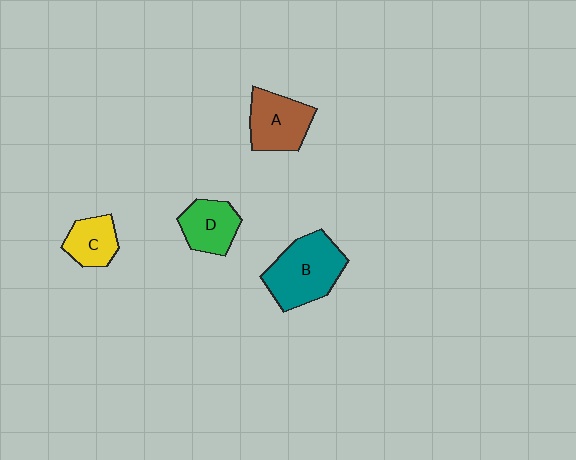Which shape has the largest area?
Shape B (teal).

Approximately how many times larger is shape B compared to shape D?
Approximately 1.6 times.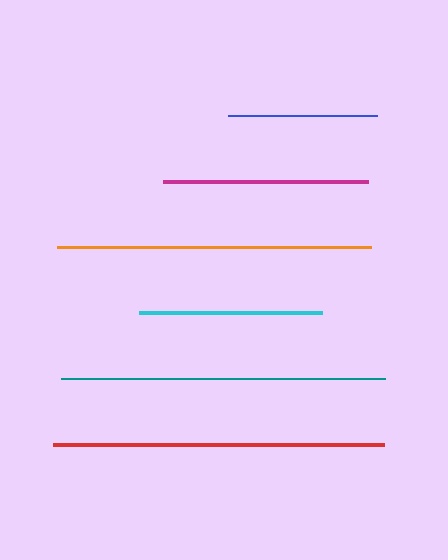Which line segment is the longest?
The red line is the longest at approximately 331 pixels.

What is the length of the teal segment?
The teal segment is approximately 324 pixels long.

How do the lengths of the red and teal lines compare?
The red and teal lines are approximately the same length.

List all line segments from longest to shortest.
From longest to shortest: red, teal, orange, magenta, cyan, blue.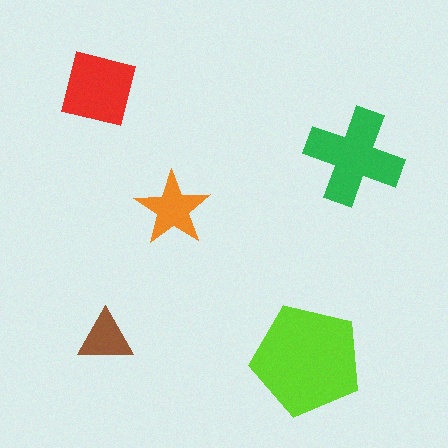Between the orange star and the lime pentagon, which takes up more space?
The lime pentagon.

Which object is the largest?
The lime pentagon.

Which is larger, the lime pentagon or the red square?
The lime pentagon.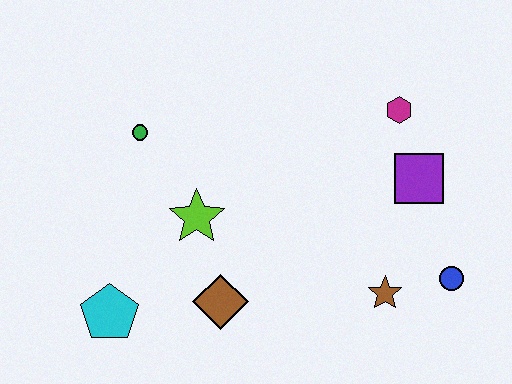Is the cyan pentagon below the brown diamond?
Yes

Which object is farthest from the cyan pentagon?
The magenta hexagon is farthest from the cyan pentagon.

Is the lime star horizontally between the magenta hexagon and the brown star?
No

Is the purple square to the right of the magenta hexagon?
Yes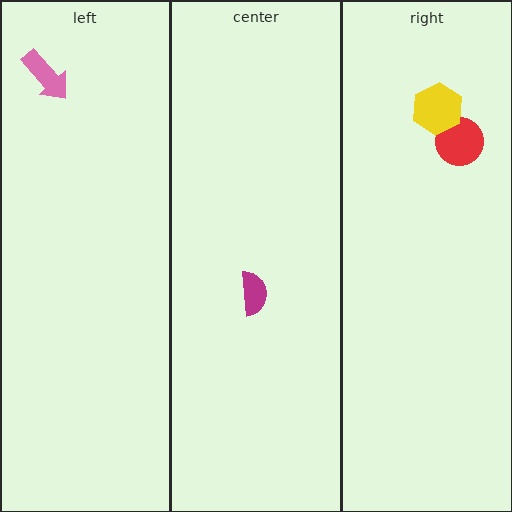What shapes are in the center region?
The magenta semicircle.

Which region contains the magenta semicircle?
The center region.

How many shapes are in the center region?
1.